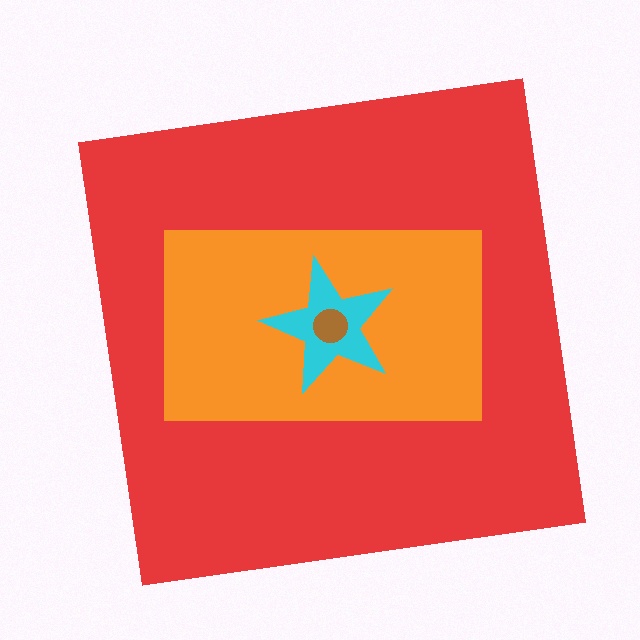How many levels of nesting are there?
4.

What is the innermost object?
The brown circle.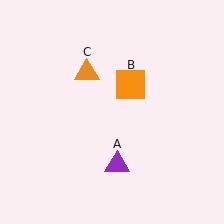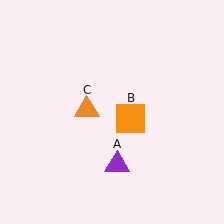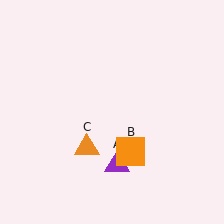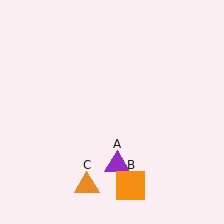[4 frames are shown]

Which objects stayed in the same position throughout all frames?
Purple triangle (object A) remained stationary.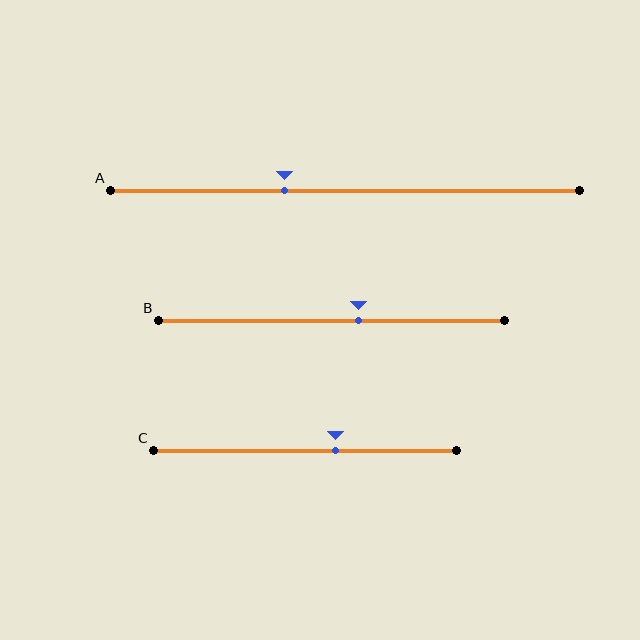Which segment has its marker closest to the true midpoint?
Segment B has its marker closest to the true midpoint.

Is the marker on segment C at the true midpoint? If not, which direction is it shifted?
No, the marker on segment C is shifted to the right by about 10% of the segment length.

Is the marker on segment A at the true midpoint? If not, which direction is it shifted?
No, the marker on segment A is shifted to the left by about 13% of the segment length.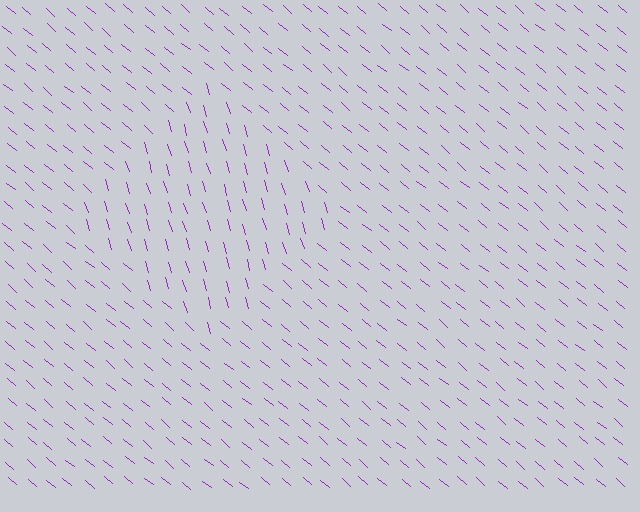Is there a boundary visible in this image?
Yes, there is a texture boundary formed by a change in line orientation.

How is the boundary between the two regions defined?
The boundary is defined purely by a change in line orientation (approximately 34 degrees difference). All lines are the same color and thickness.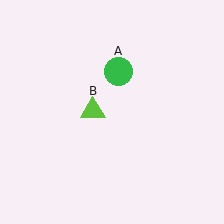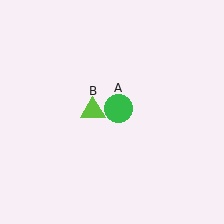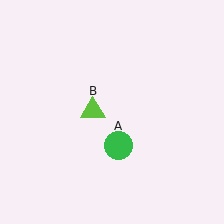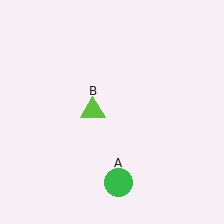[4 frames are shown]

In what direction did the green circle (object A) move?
The green circle (object A) moved down.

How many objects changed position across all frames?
1 object changed position: green circle (object A).